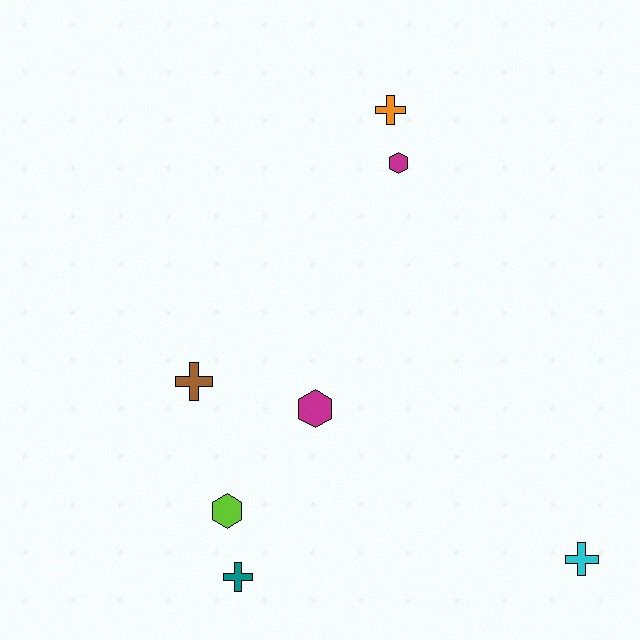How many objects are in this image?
There are 7 objects.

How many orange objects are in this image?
There is 1 orange object.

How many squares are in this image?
There are no squares.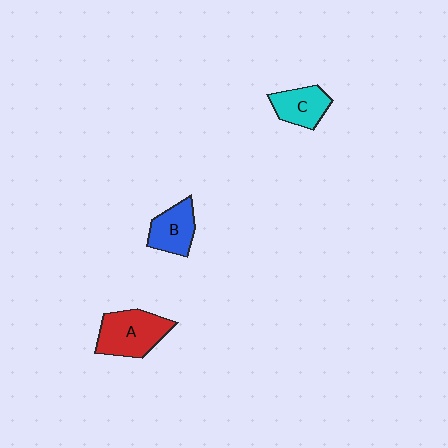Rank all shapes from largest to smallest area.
From largest to smallest: A (red), B (blue), C (cyan).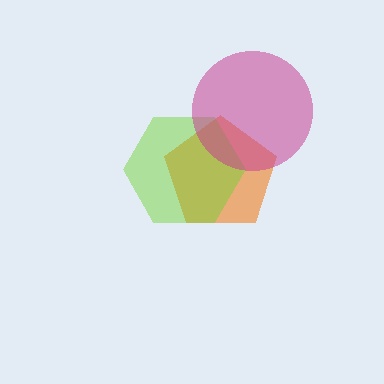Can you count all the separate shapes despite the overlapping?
Yes, there are 3 separate shapes.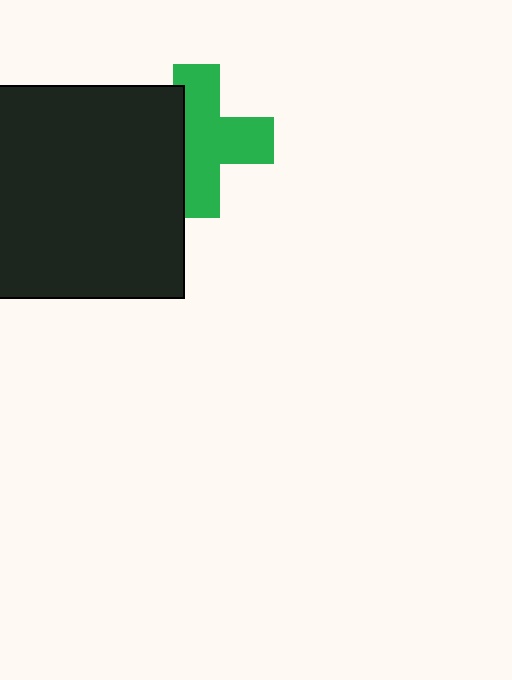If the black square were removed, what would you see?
You would see the complete green cross.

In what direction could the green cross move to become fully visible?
The green cross could move right. That would shift it out from behind the black square entirely.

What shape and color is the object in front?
The object in front is a black square.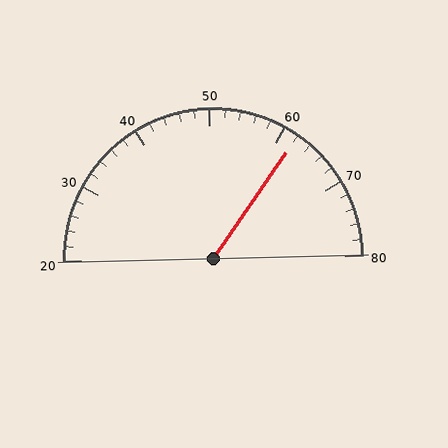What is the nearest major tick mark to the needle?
The nearest major tick mark is 60.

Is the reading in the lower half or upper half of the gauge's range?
The reading is in the upper half of the range (20 to 80).